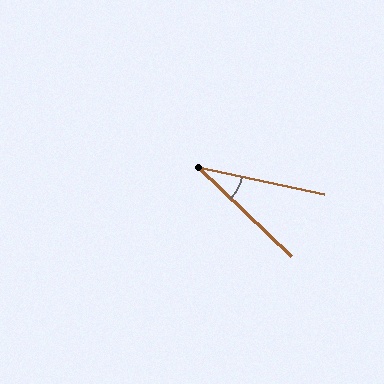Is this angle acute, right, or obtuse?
It is acute.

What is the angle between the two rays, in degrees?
Approximately 32 degrees.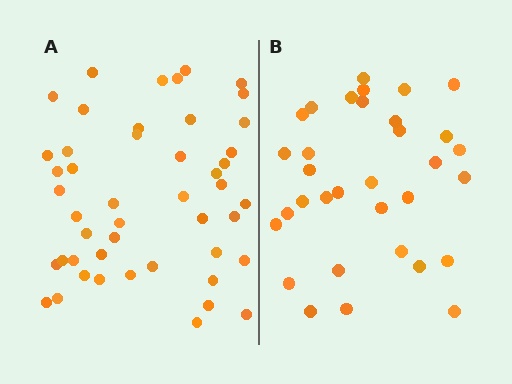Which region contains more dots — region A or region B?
Region A (the left region) has more dots.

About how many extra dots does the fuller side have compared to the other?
Region A has approximately 15 more dots than region B.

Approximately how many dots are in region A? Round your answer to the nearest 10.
About 50 dots. (The exact count is 47, which rounds to 50.)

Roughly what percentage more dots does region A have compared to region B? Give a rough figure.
About 40% more.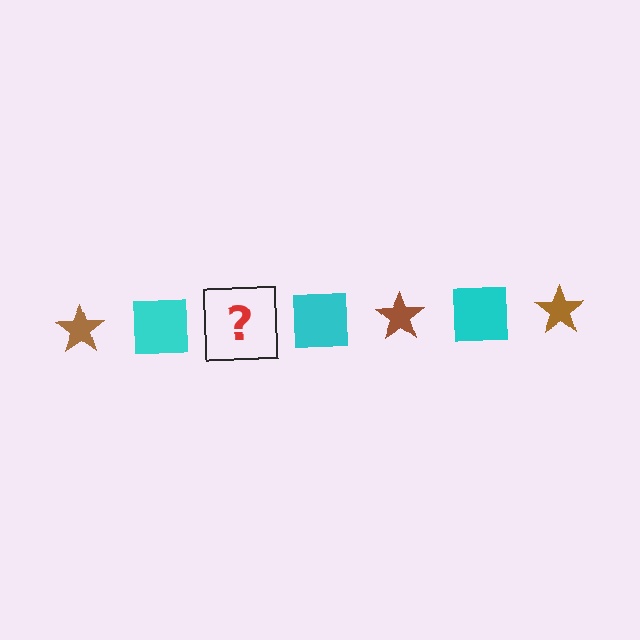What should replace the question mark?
The question mark should be replaced with a brown star.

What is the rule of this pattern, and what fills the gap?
The rule is that the pattern alternates between brown star and cyan square. The gap should be filled with a brown star.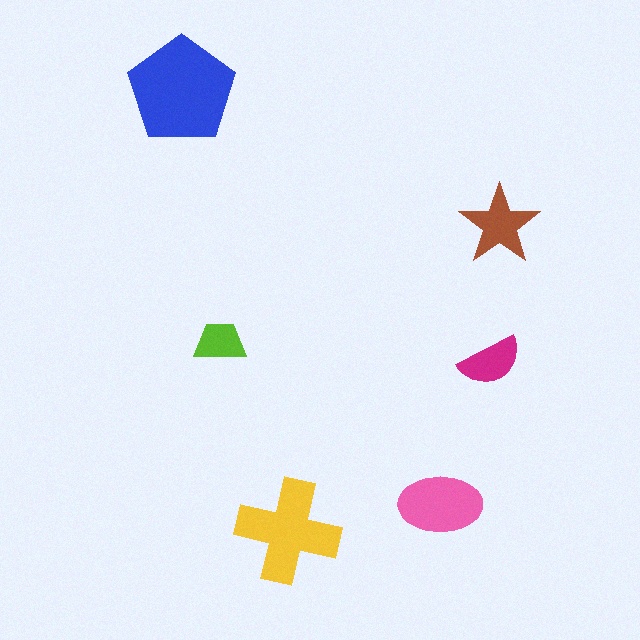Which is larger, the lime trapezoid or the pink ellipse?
The pink ellipse.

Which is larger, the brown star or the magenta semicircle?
The brown star.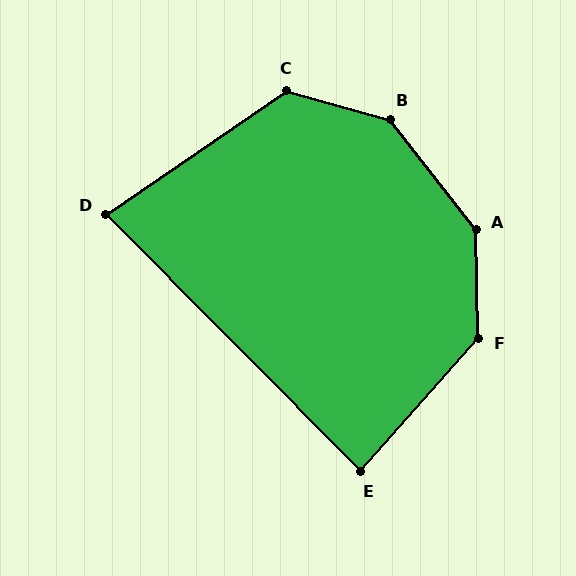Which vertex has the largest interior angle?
B, at approximately 143 degrees.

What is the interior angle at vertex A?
Approximately 143 degrees (obtuse).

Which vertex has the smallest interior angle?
D, at approximately 79 degrees.